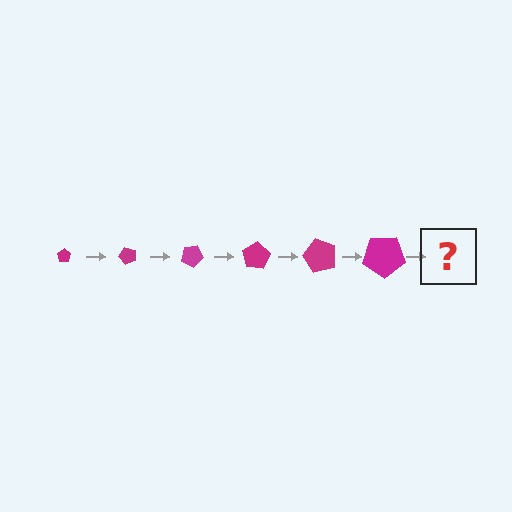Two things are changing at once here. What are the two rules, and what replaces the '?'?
The two rules are that the pentagon grows larger each step and it rotates 50 degrees each step. The '?' should be a pentagon, larger than the previous one and rotated 300 degrees from the start.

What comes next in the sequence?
The next element should be a pentagon, larger than the previous one and rotated 300 degrees from the start.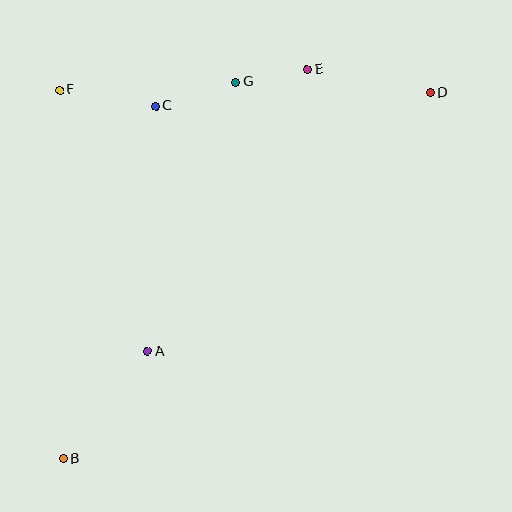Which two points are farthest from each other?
Points B and D are farthest from each other.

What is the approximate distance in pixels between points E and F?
The distance between E and F is approximately 249 pixels.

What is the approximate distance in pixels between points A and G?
The distance between A and G is approximately 283 pixels.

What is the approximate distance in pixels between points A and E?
The distance between A and E is approximately 324 pixels.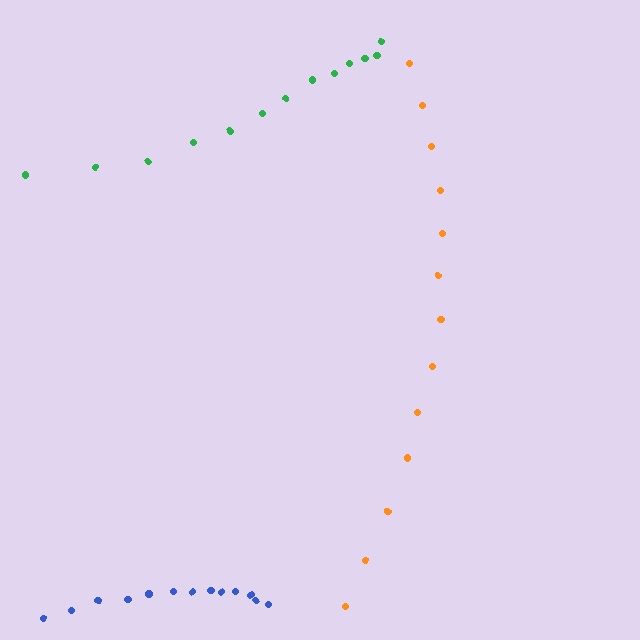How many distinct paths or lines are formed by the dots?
There are 3 distinct paths.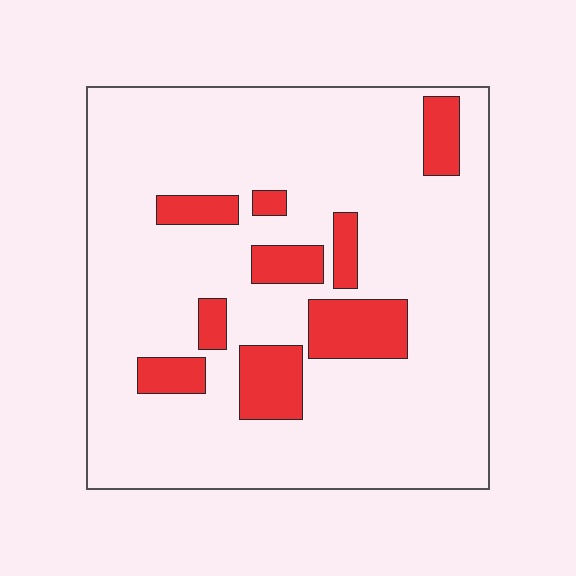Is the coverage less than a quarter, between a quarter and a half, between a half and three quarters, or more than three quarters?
Less than a quarter.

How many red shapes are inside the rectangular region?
9.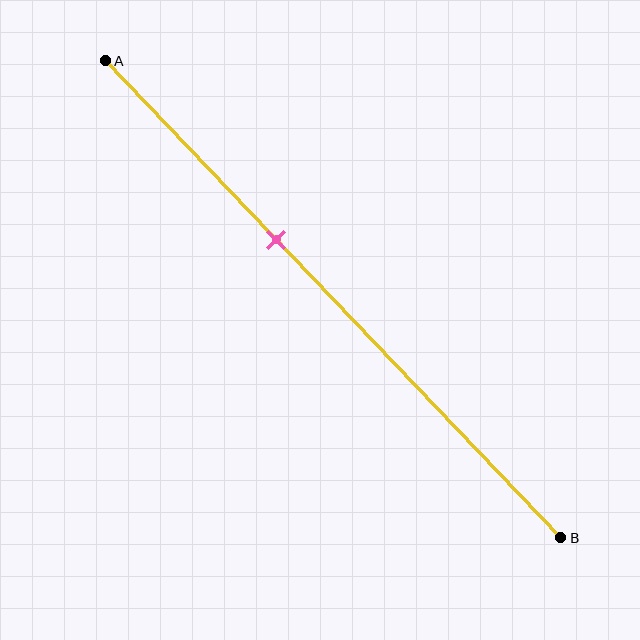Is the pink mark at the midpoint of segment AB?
No, the mark is at about 35% from A, not at the 50% midpoint.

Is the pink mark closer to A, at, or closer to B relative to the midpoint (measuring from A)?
The pink mark is closer to point A than the midpoint of segment AB.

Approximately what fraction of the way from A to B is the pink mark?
The pink mark is approximately 35% of the way from A to B.